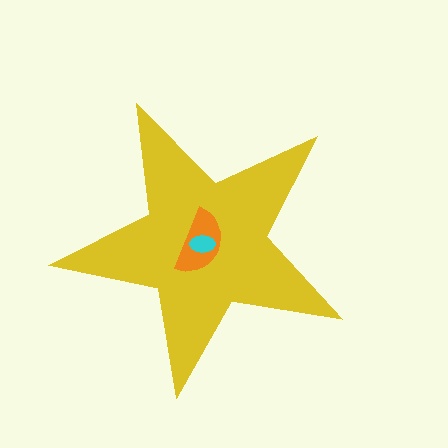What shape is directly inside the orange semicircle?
The cyan ellipse.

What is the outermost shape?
The yellow star.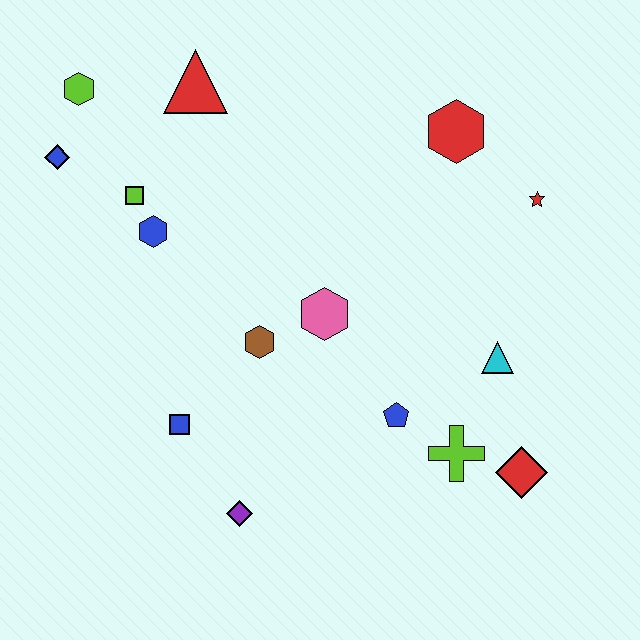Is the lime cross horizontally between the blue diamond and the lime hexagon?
No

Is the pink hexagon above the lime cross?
Yes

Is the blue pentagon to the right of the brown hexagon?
Yes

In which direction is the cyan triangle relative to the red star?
The cyan triangle is below the red star.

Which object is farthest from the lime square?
The red diamond is farthest from the lime square.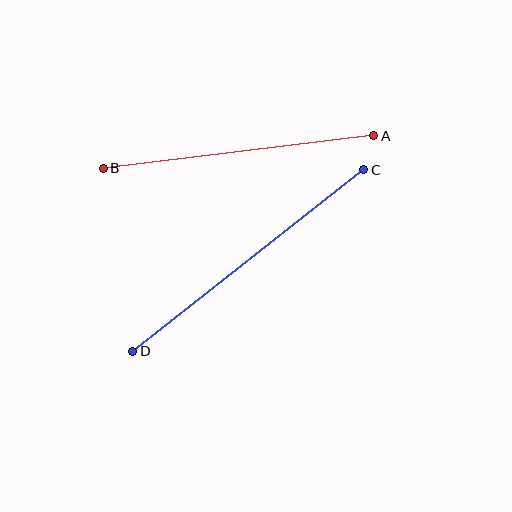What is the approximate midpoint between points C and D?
The midpoint is at approximately (248, 261) pixels.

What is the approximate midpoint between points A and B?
The midpoint is at approximately (238, 152) pixels.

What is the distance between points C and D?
The distance is approximately 294 pixels.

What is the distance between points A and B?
The distance is approximately 272 pixels.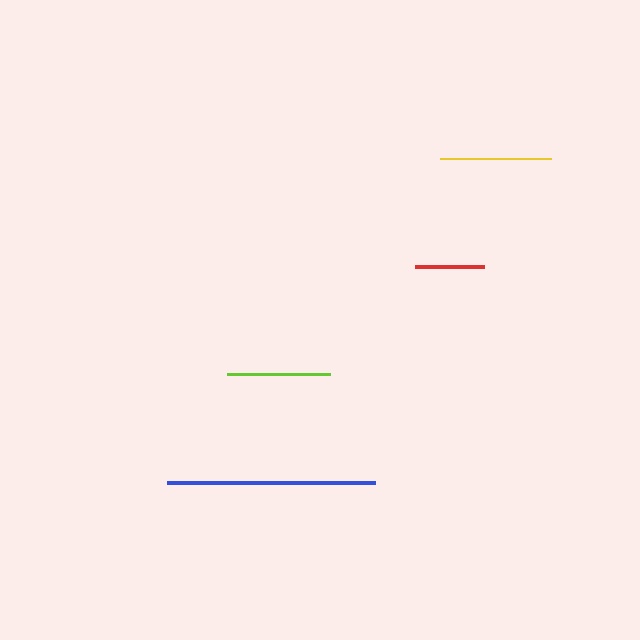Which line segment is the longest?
The blue line is the longest at approximately 209 pixels.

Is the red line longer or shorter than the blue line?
The blue line is longer than the red line.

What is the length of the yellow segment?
The yellow segment is approximately 112 pixels long.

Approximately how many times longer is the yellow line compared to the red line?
The yellow line is approximately 1.6 times the length of the red line.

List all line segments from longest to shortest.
From longest to shortest: blue, yellow, lime, red.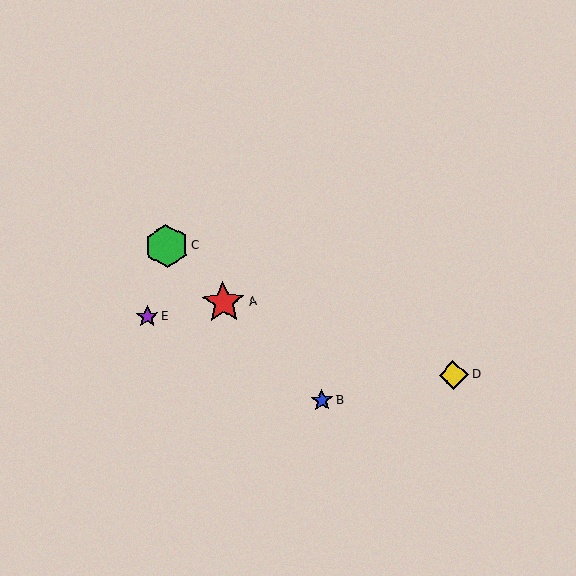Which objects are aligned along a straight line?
Objects A, B, C are aligned along a straight line.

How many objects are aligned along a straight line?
3 objects (A, B, C) are aligned along a straight line.